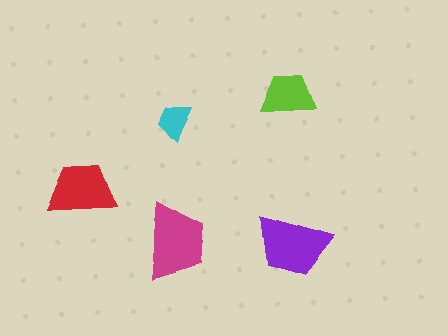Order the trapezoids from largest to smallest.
the magenta one, the purple one, the red one, the lime one, the cyan one.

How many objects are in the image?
There are 5 objects in the image.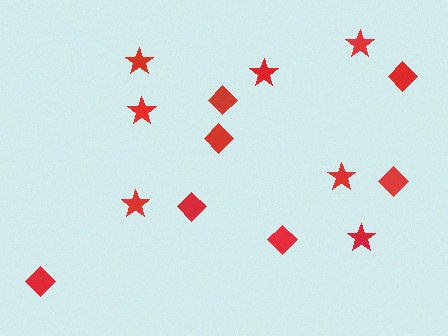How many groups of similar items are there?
There are 2 groups: one group of diamonds (7) and one group of stars (7).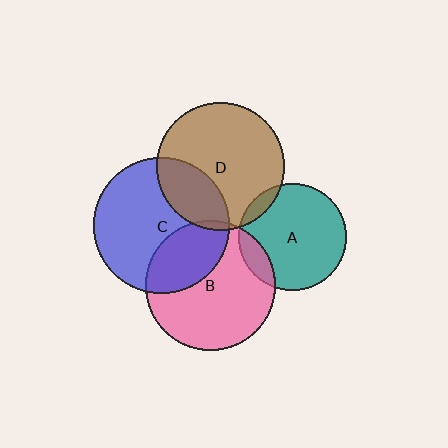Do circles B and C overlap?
Yes.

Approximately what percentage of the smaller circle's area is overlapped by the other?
Approximately 30%.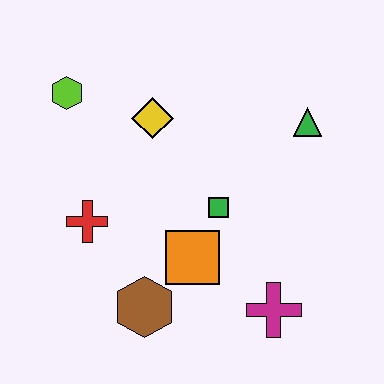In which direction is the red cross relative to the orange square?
The red cross is to the left of the orange square.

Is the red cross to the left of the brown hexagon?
Yes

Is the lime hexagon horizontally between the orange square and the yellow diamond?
No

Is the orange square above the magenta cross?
Yes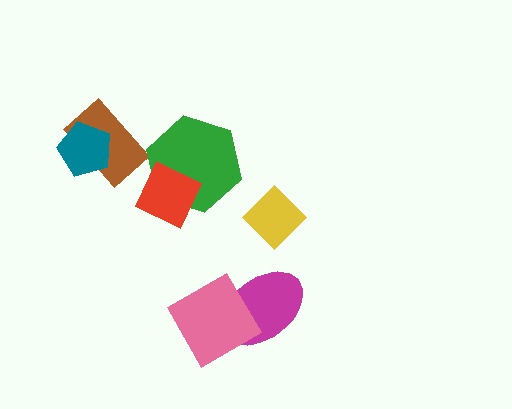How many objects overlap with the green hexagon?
1 object overlaps with the green hexagon.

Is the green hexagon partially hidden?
Yes, it is partially covered by another shape.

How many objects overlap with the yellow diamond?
0 objects overlap with the yellow diamond.